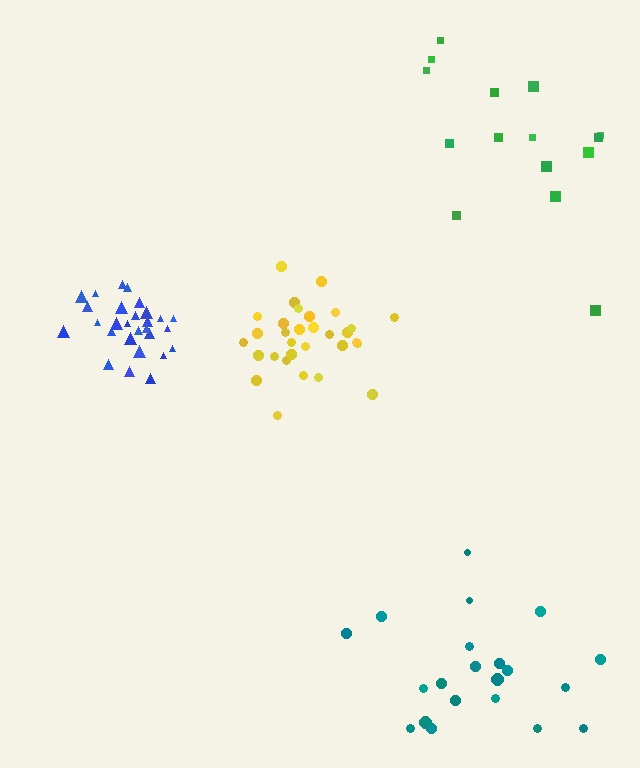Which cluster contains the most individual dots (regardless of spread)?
Yellow (31).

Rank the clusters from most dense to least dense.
blue, yellow, teal, green.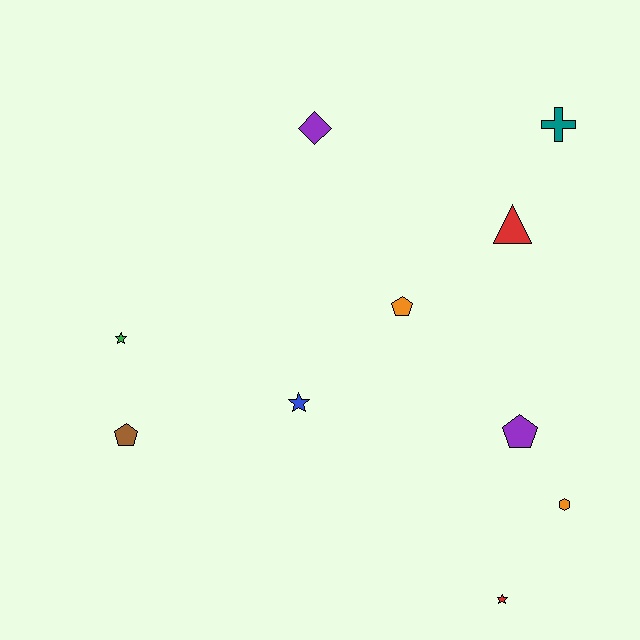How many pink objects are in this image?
There are no pink objects.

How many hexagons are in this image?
There is 1 hexagon.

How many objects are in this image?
There are 10 objects.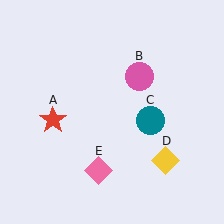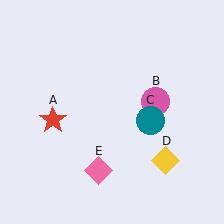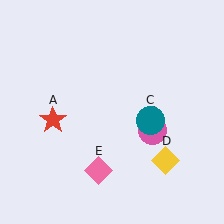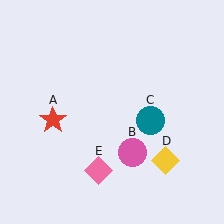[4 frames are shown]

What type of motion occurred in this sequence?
The pink circle (object B) rotated clockwise around the center of the scene.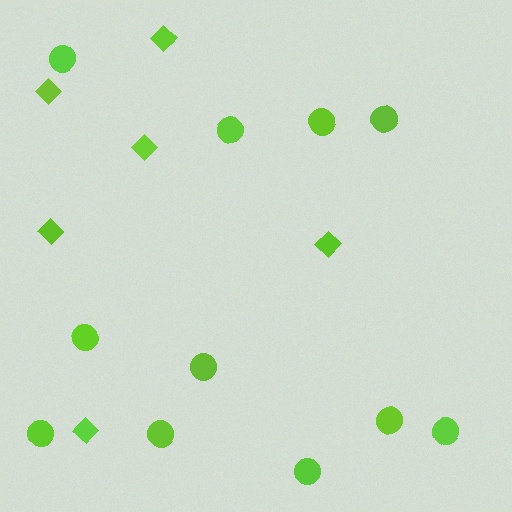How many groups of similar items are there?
There are 2 groups: one group of circles (11) and one group of diamonds (6).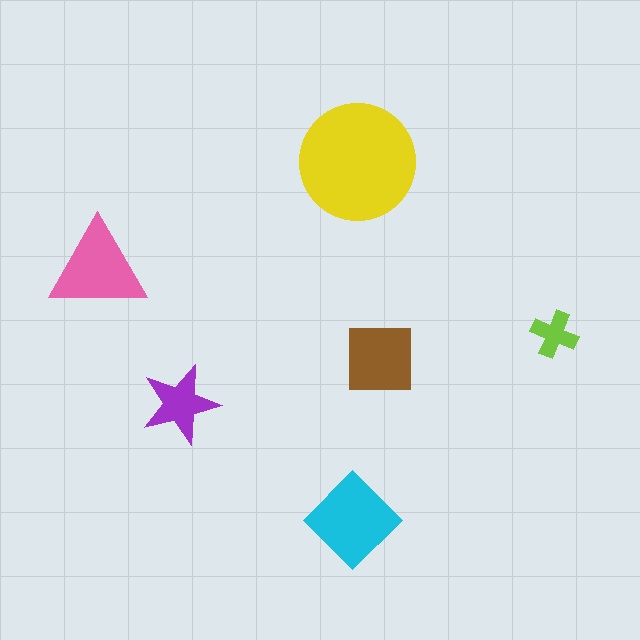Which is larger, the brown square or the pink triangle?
The pink triangle.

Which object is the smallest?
The lime cross.